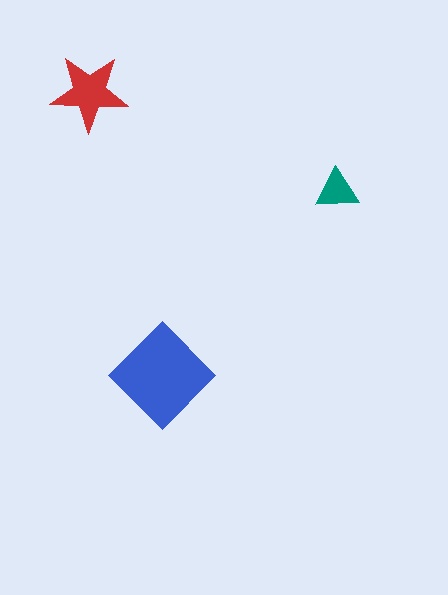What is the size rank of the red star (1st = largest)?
2nd.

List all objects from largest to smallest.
The blue diamond, the red star, the teal triangle.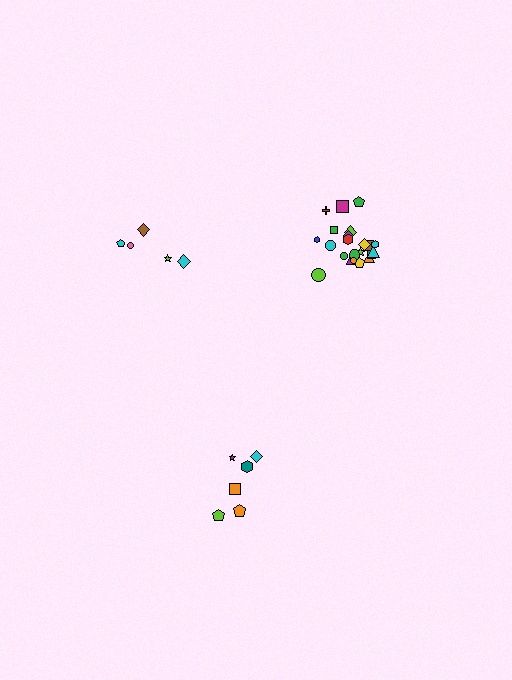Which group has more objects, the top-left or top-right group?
The top-right group.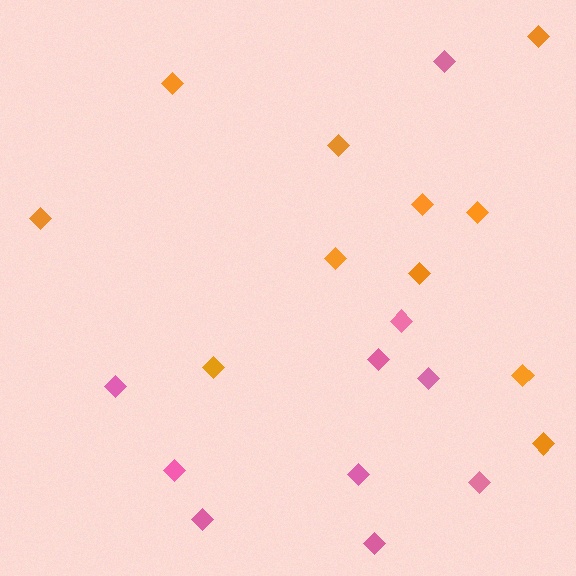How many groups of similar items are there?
There are 2 groups: one group of orange diamonds (11) and one group of pink diamonds (10).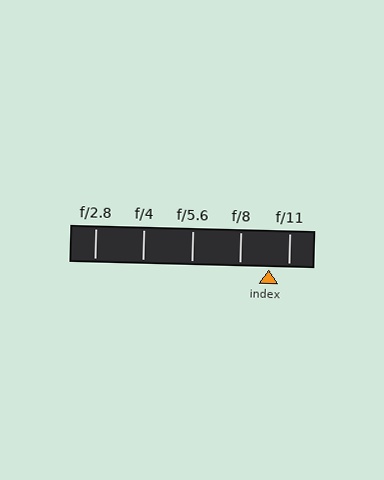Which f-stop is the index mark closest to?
The index mark is closest to f/11.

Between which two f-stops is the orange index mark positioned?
The index mark is between f/8 and f/11.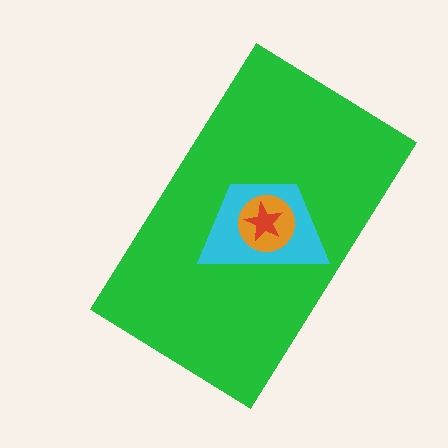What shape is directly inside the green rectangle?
The cyan trapezoid.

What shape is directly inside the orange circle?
The red star.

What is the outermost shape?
The green rectangle.